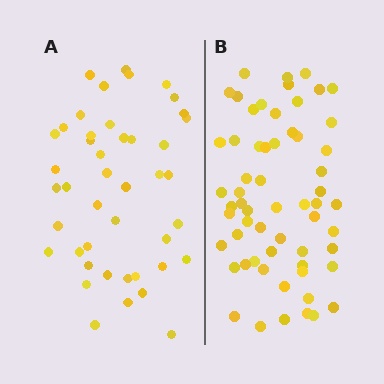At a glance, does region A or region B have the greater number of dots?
Region B (the right region) has more dots.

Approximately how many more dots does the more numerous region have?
Region B has approximately 15 more dots than region A.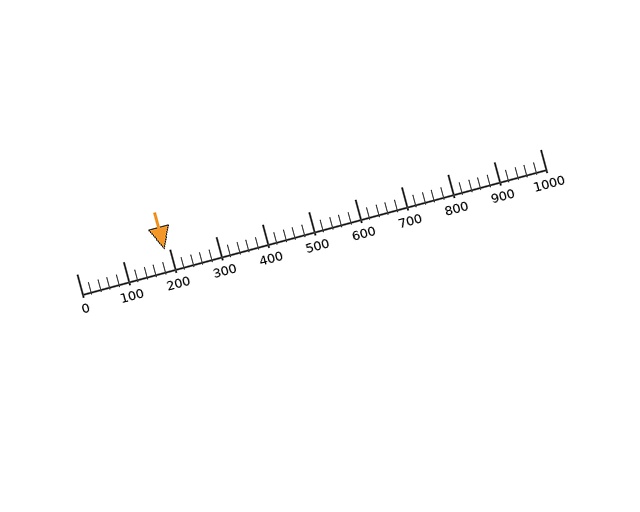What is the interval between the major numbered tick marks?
The major tick marks are spaced 100 units apart.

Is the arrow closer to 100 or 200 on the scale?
The arrow is closer to 200.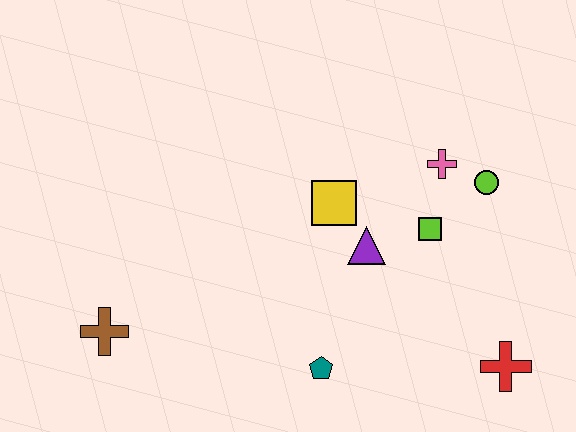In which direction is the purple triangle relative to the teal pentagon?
The purple triangle is above the teal pentagon.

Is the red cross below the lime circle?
Yes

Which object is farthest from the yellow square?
The brown cross is farthest from the yellow square.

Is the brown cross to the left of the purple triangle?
Yes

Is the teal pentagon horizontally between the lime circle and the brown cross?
Yes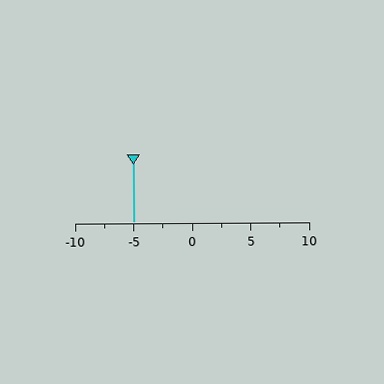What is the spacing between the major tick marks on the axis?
The major ticks are spaced 5 apart.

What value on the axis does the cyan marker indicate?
The marker indicates approximately -5.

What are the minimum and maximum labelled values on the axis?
The axis runs from -10 to 10.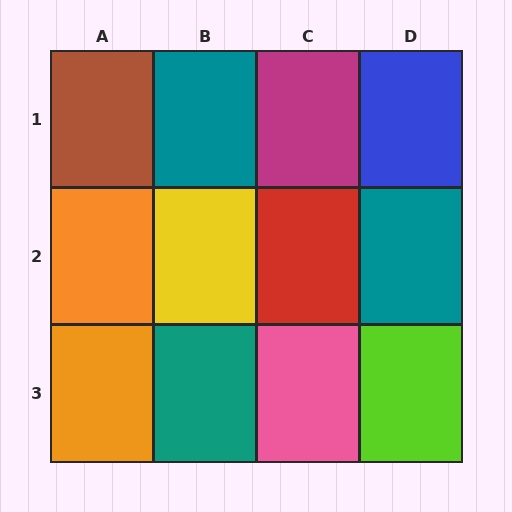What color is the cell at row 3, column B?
Teal.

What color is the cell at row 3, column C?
Pink.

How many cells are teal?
3 cells are teal.